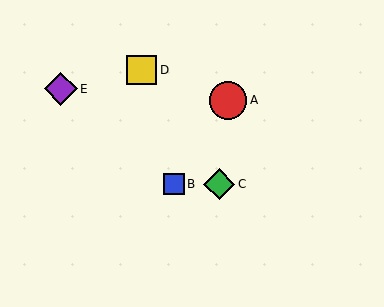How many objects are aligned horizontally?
2 objects (B, C) are aligned horizontally.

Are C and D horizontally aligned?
No, C is at y≈184 and D is at y≈70.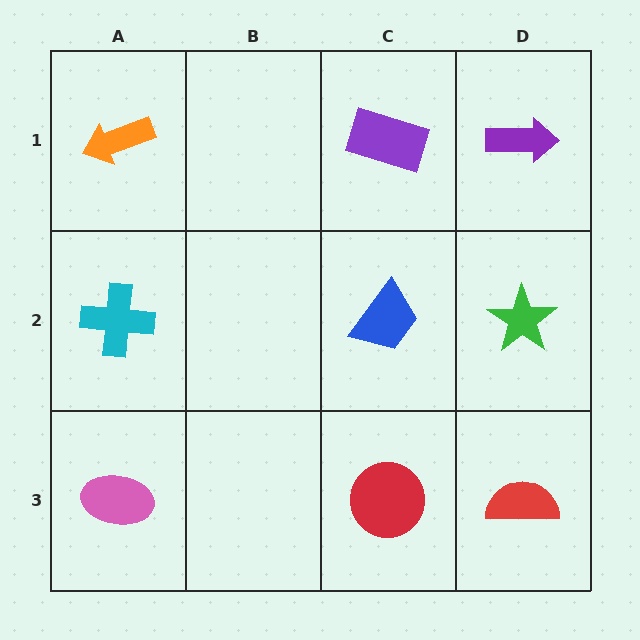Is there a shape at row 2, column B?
No, that cell is empty.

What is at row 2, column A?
A cyan cross.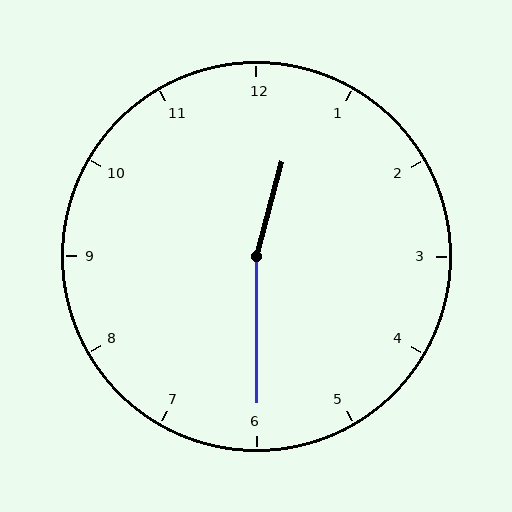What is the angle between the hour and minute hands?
Approximately 165 degrees.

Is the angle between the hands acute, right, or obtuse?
It is obtuse.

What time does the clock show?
12:30.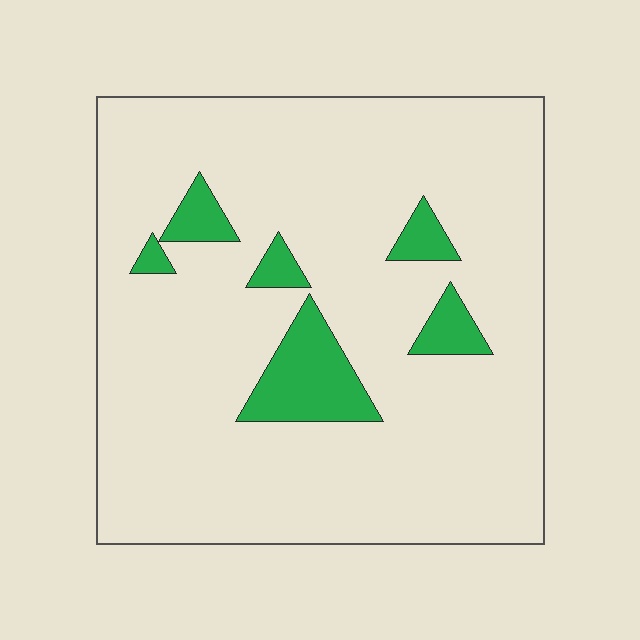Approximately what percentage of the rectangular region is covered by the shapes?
Approximately 10%.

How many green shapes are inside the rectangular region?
6.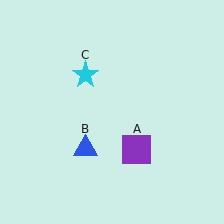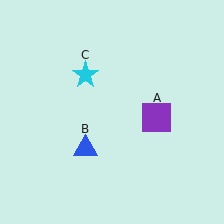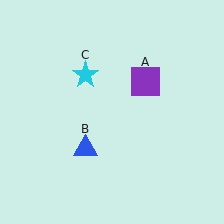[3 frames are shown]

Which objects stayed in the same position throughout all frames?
Blue triangle (object B) and cyan star (object C) remained stationary.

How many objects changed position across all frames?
1 object changed position: purple square (object A).